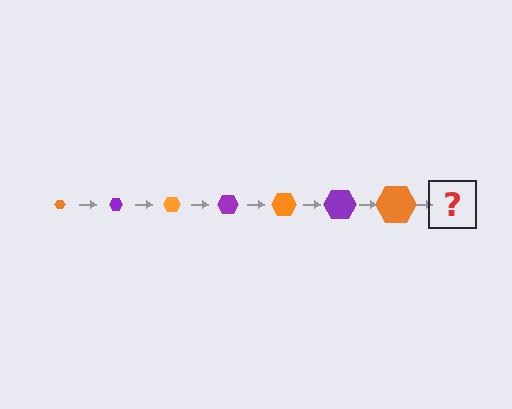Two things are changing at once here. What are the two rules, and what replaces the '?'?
The two rules are that the hexagon grows larger each step and the color cycles through orange and purple. The '?' should be a purple hexagon, larger than the previous one.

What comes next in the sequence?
The next element should be a purple hexagon, larger than the previous one.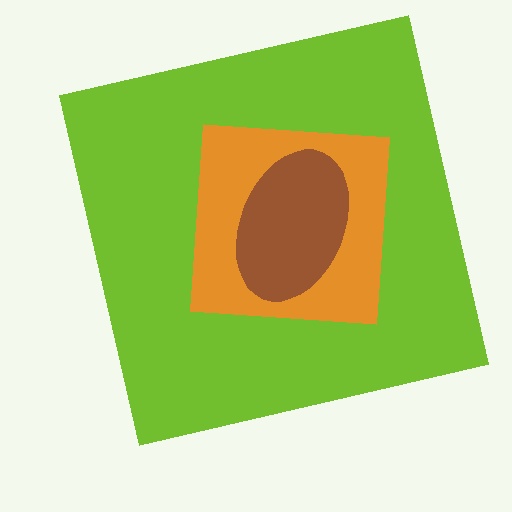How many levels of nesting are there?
3.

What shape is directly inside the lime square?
The orange square.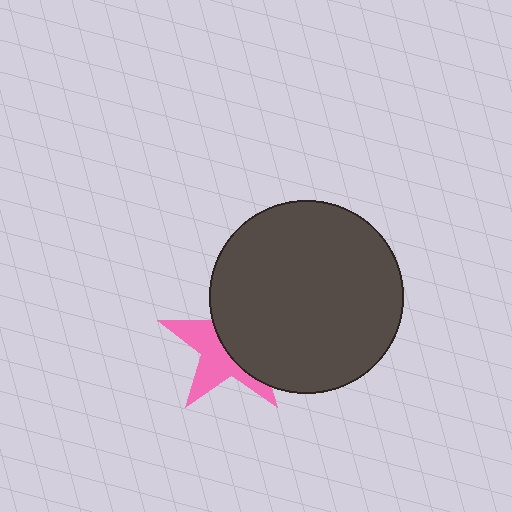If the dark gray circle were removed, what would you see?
You would see the complete pink star.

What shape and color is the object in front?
The object in front is a dark gray circle.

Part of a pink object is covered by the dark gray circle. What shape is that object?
It is a star.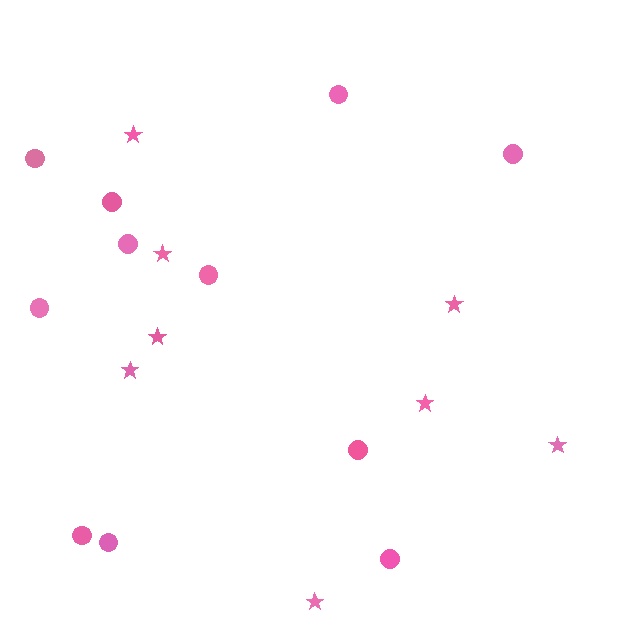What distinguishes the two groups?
There are 2 groups: one group of circles (11) and one group of stars (8).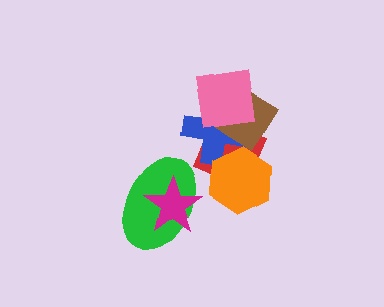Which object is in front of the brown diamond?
The pink square is in front of the brown diamond.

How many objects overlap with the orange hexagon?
2 objects overlap with the orange hexagon.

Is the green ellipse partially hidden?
Yes, it is partially covered by another shape.